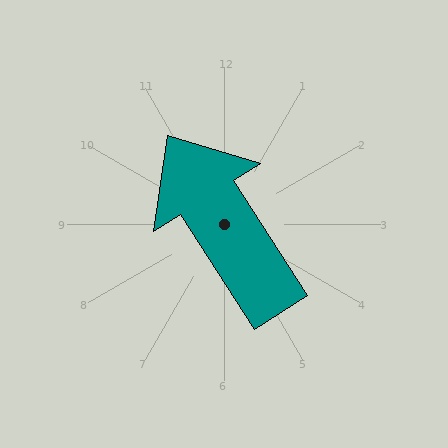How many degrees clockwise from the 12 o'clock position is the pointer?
Approximately 327 degrees.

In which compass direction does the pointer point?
Northwest.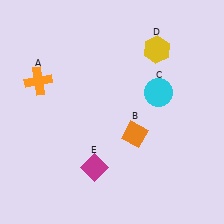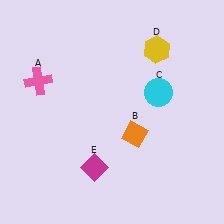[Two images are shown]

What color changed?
The cross (A) changed from orange in Image 1 to pink in Image 2.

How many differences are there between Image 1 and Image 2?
There is 1 difference between the two images.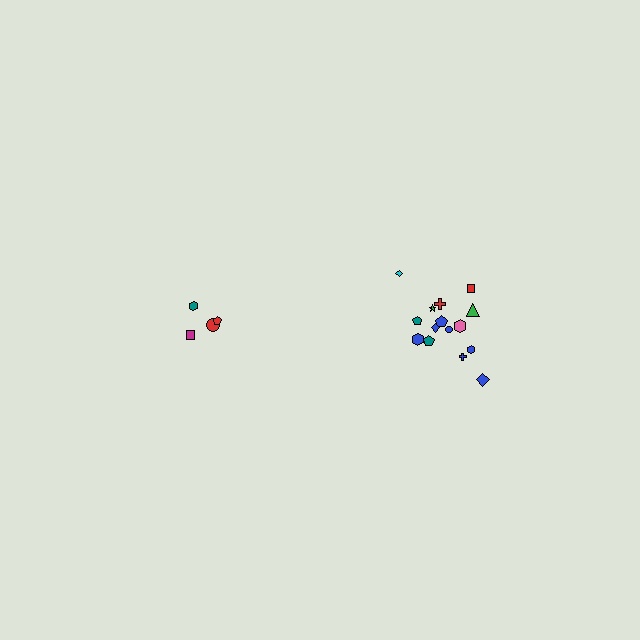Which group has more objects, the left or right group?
The right group.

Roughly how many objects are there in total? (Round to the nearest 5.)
Roughly 20 objects in total.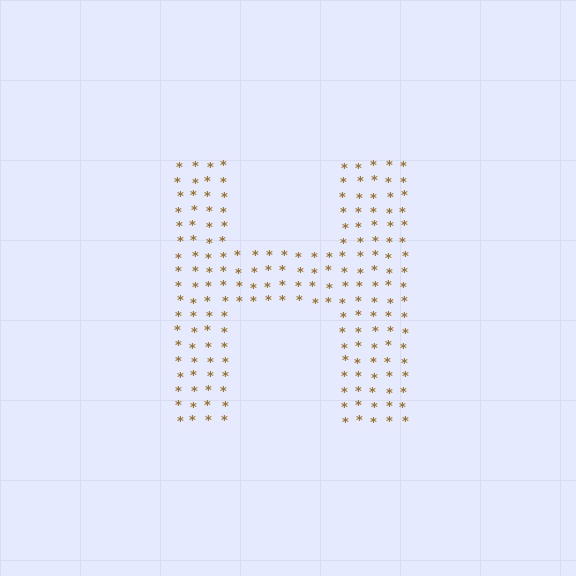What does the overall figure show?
The overall figure shows the letter H.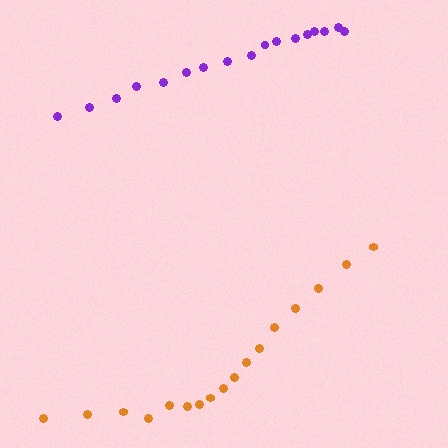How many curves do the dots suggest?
There are 2 distinct paths.